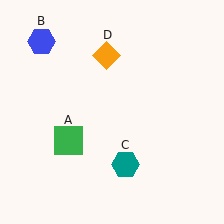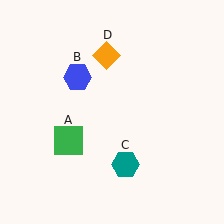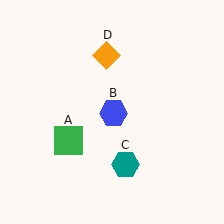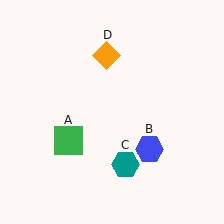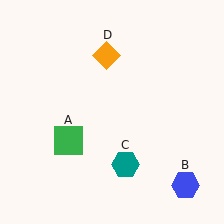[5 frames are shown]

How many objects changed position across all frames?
1 object changed position: blue hexagon (object B).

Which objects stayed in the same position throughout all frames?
Green square (object A) and teal hexagon (object C) and orange diamond (object D) remained stationary.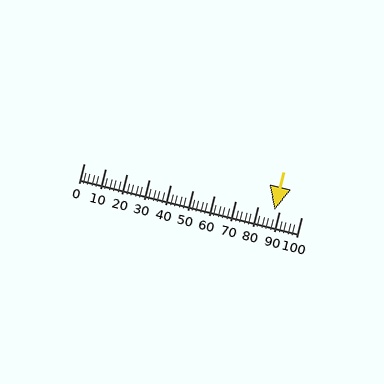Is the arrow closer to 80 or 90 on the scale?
The arrow is closer to 90.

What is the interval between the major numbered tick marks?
The major tick marks are spaced 10 units apart.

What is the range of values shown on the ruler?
The ruler shows values from 0 to 100.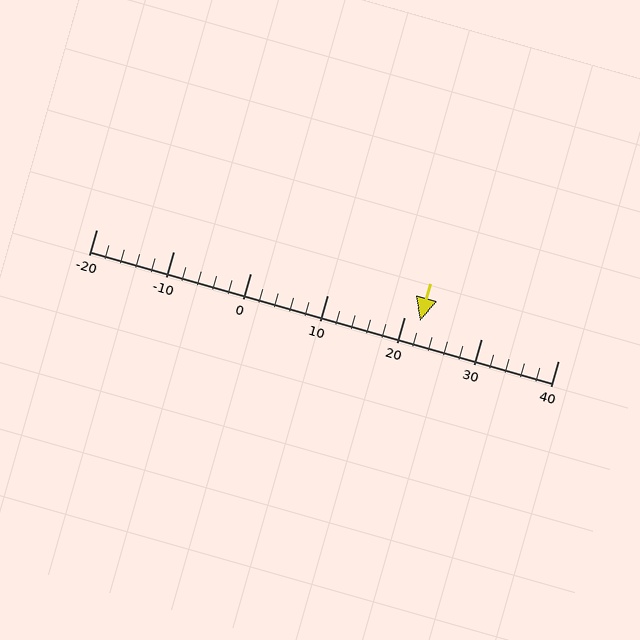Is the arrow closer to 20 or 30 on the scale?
The arrow is closer to 20.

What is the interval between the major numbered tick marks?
The major tick marks are spaced 10 units apart.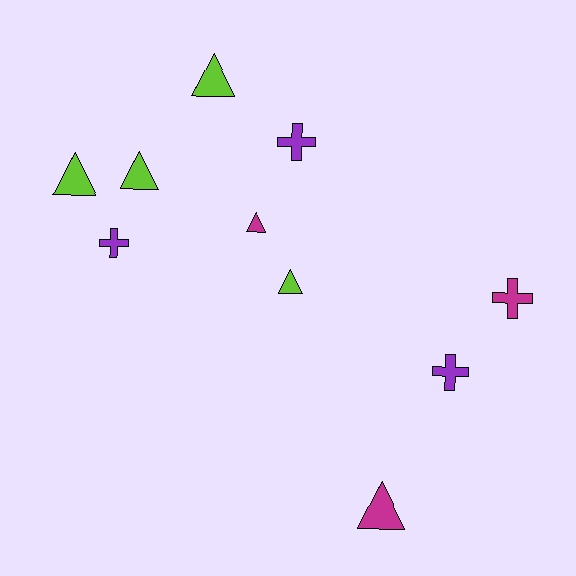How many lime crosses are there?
There are no lime crosses.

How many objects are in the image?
There are 10 objects.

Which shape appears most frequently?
Triangle, with 6 objects.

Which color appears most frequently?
Lime, with 4 objects.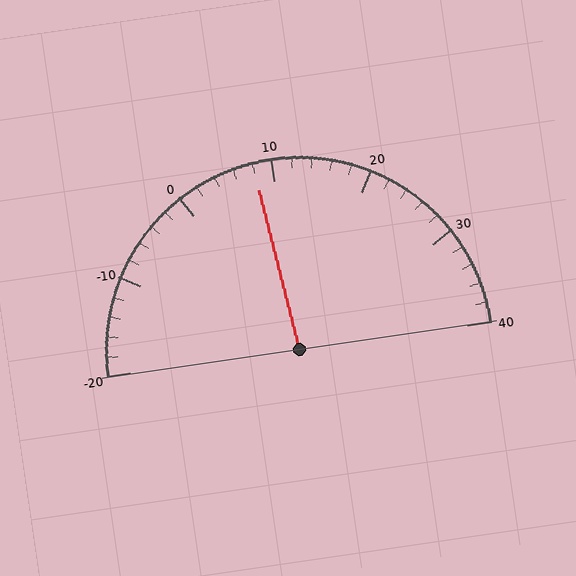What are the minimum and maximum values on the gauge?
The gauge ranges from -20 to 40.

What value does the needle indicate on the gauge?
The needle indicates approximately 8.